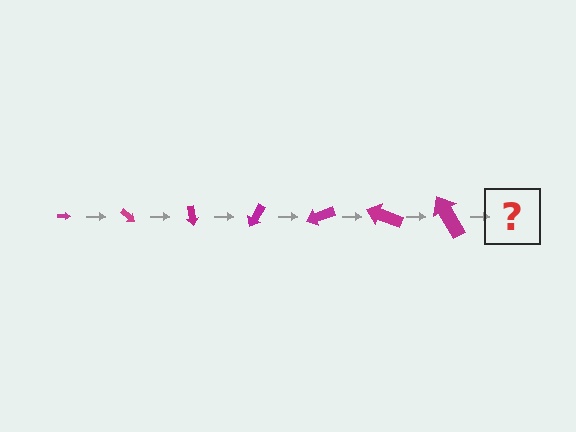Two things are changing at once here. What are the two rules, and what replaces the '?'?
The two rules are that the arrow grows larger each step and it rotates 40 degrees each step. The '?' should be an arrow, larger than the previous one and rotated 280 degrees from the start.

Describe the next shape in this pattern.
It should be an arrow, larger than the previous one and rotated 280 degrees from the start.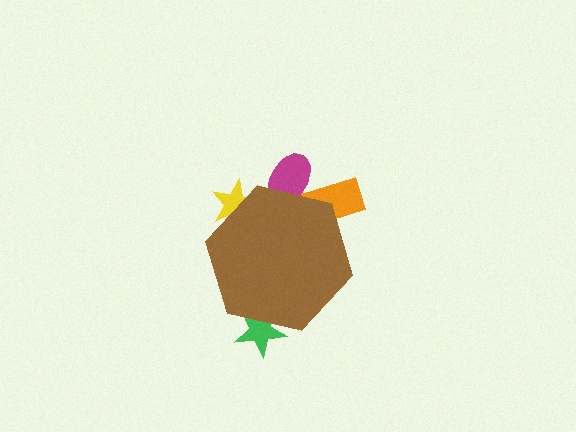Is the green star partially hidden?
Yes, the green star is partially hidden behind the brown hexagon.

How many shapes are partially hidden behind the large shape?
4 shapes are partially hidden.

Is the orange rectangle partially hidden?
Yes, the orange rectangle is partially hidden behind the brown hexagon.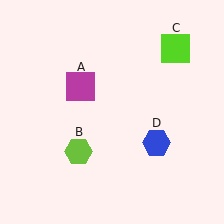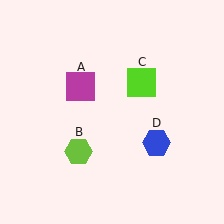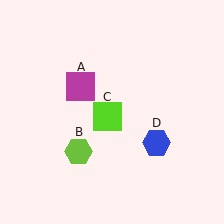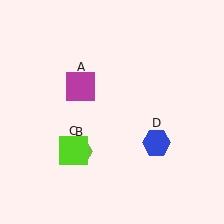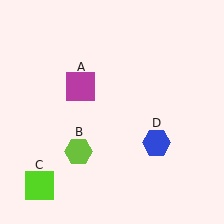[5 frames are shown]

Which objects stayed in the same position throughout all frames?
Magenta square (object A) and lime hexagon (object B) and blue hexagon (object D) remained stationary.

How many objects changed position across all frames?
1 object changed position: lime square (object C).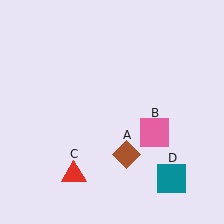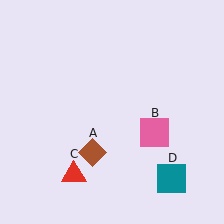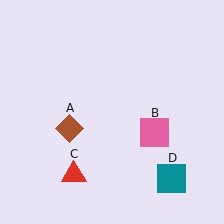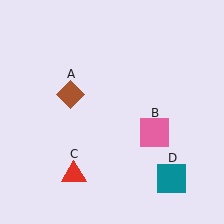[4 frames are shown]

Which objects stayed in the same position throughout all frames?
Pink square (object B) and red triangle (object C) and teal square (object D) remained stationary.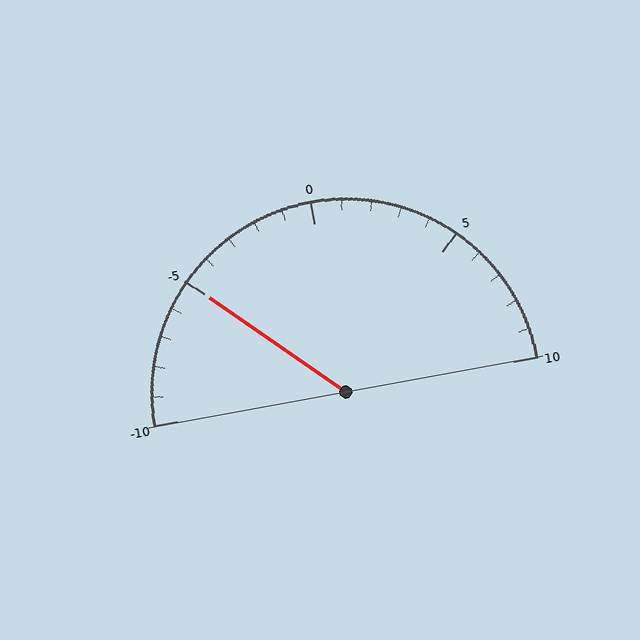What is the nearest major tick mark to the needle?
The nearest major tick mark is -5.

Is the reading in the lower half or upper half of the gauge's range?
The reading is in the lower half of the range (-10 to 10).